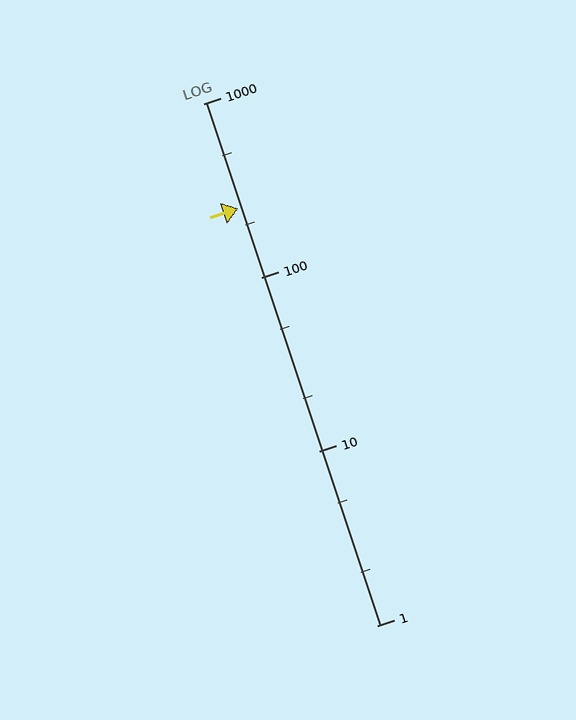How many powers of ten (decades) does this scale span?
The scale spans 3 decades, from 1 to 1000.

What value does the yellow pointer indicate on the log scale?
The pointer indicates approximately 250.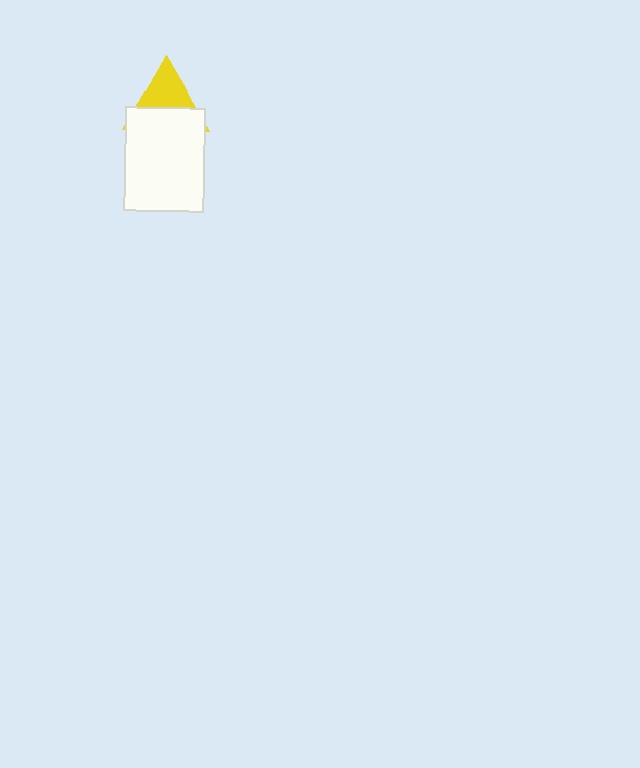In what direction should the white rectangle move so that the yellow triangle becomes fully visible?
The white rectangle should move down. That is the shortest direction to clear the overlap and leave the yellow triangle fully visible.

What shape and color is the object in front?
The object in front is a white rectangle.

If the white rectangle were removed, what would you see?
You would see the complete yellow triangle.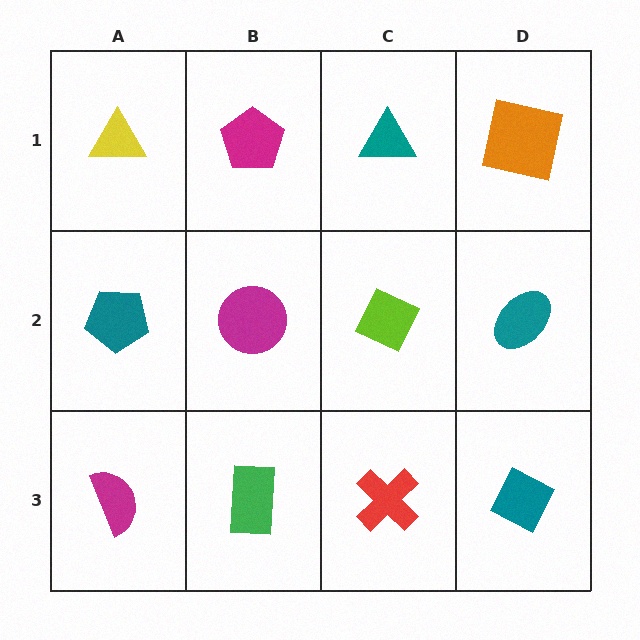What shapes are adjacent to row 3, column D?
A teal ellipse (row 2, column D), a red cross (row 3, column C).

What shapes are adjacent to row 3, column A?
A teal pentagon (row 2, column A), a green rectangle (row 3, column B).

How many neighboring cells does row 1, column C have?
3.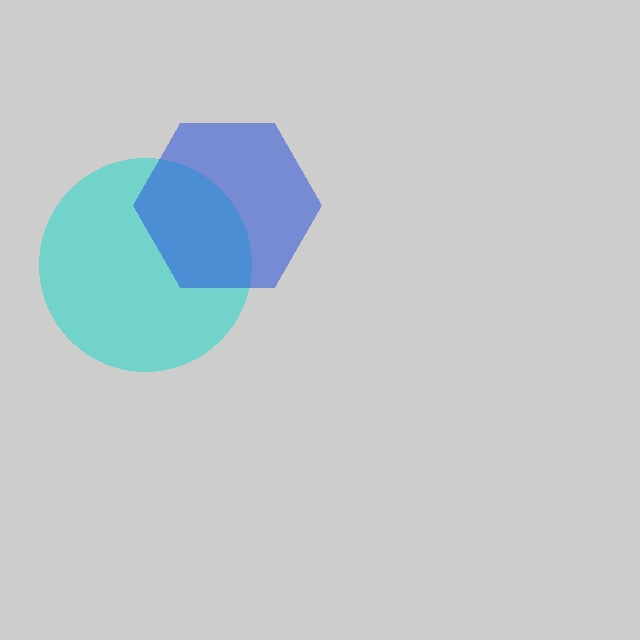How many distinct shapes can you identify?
There are 2 distinct shapes: a cyan circle, a blue hexagon.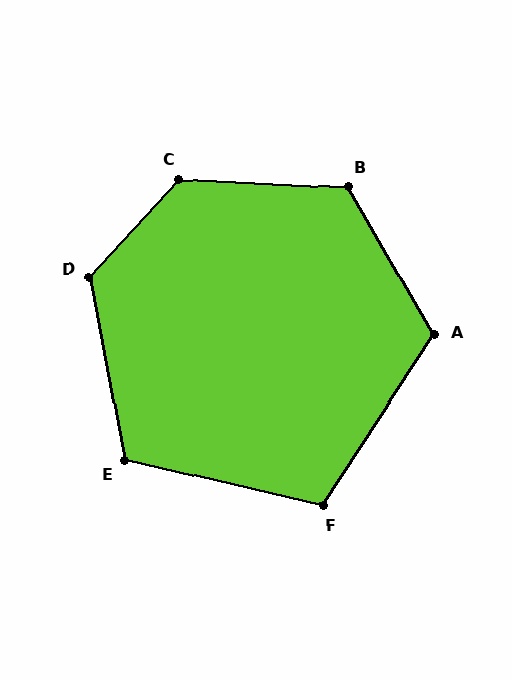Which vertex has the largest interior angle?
C, at approximately 130 degrees.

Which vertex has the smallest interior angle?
F, at approximately 110 degrees.